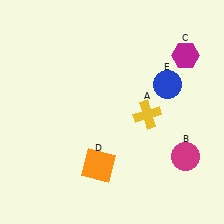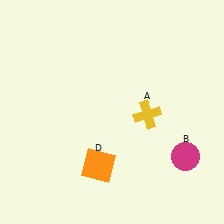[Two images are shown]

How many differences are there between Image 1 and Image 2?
There are 2 differences between the two images.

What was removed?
The blue circle (E), the magenta hexagon (C) were removed in Image 2.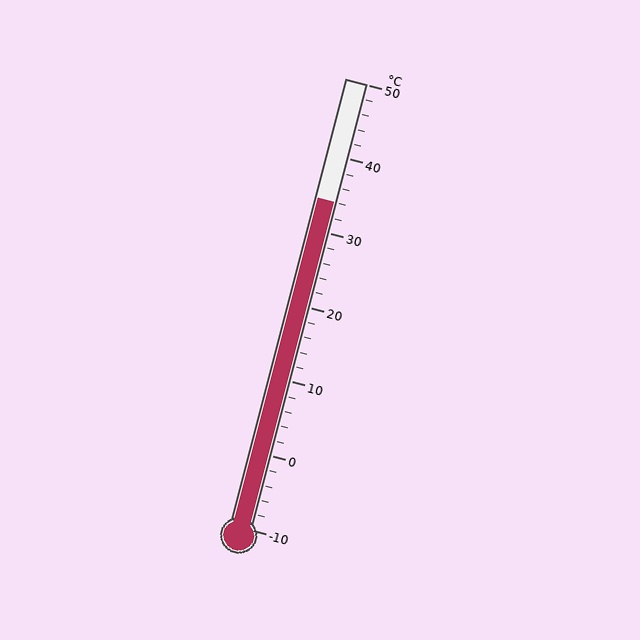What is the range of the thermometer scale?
The thermometer scale ranges from -10°C to 50°C.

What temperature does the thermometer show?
The thermometer shows approximately 34°C.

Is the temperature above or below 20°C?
The temperature is above 20°C.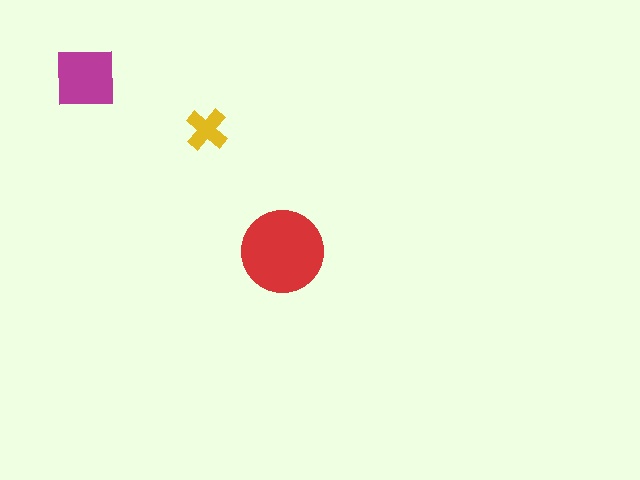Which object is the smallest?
The yellow cross.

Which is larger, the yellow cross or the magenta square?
The magenta square.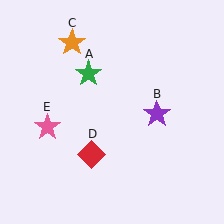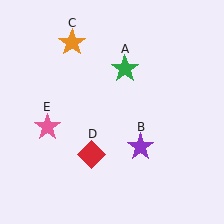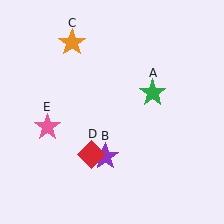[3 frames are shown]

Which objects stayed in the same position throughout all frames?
Orange star (object C) and red diamond (object D) and pink star (object E) remained stationary.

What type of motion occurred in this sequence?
The green star (object A), purple star (object B) rotated clockwise around the center of the scene.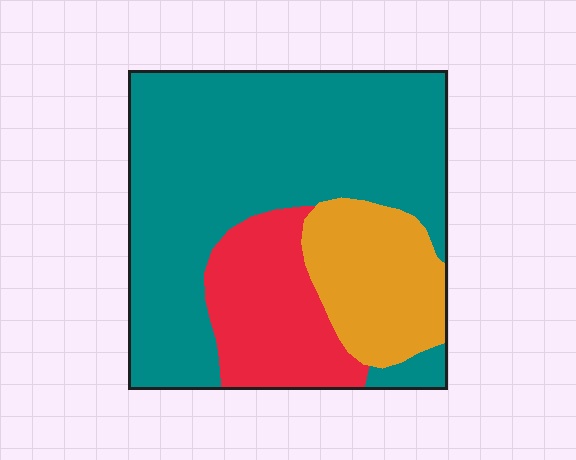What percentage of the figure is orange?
Orange covers 18% of the figure.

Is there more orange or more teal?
Teal.